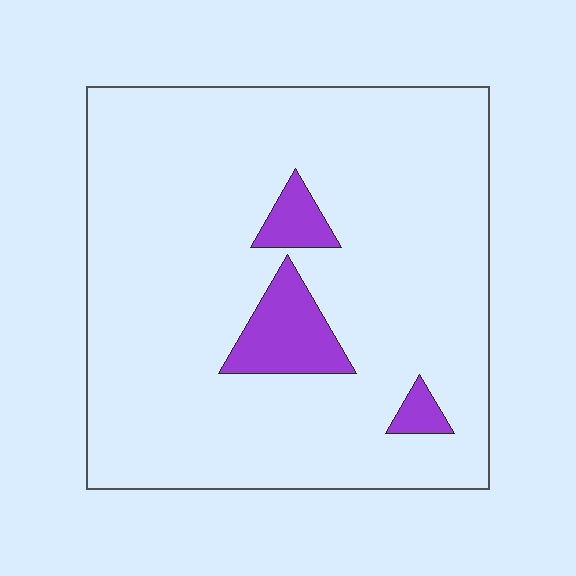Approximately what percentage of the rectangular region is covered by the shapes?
Approximately 10%.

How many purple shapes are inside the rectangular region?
3.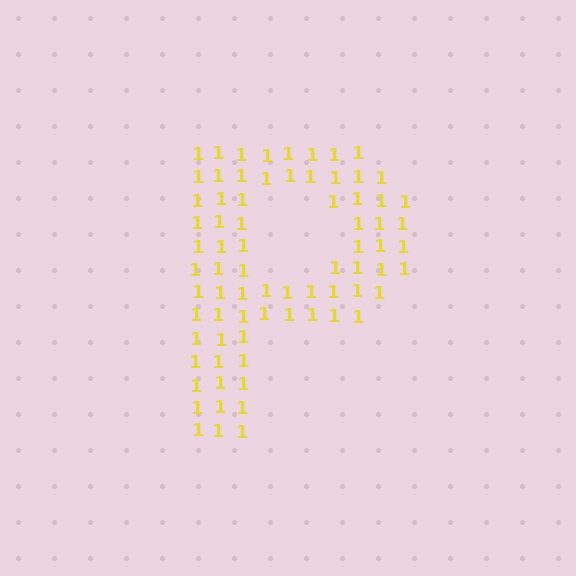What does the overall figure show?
The overall figure shows the letter P.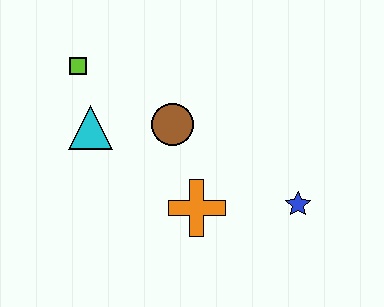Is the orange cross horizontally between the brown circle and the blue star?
Yes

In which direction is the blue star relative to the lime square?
The blue star is to the right of the lime square.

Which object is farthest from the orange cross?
The lime square is farthest from the orange cross.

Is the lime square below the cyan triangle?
No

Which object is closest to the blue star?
The orange cross is closest to the blue star.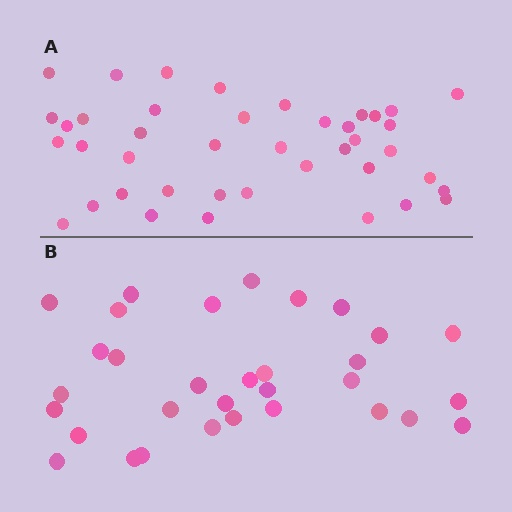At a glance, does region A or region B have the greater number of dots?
Region A (the top region) has more dots.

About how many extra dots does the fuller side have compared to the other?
Region A has roughly 8 or so more dots than region B.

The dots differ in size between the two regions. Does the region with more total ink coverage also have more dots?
No. Region B has more total ink coverage because its dots are larger, but region A actually contains more individual dots. Total area can be misleading — the number of items is what matters here.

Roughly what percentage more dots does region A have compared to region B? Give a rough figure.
About 30% more.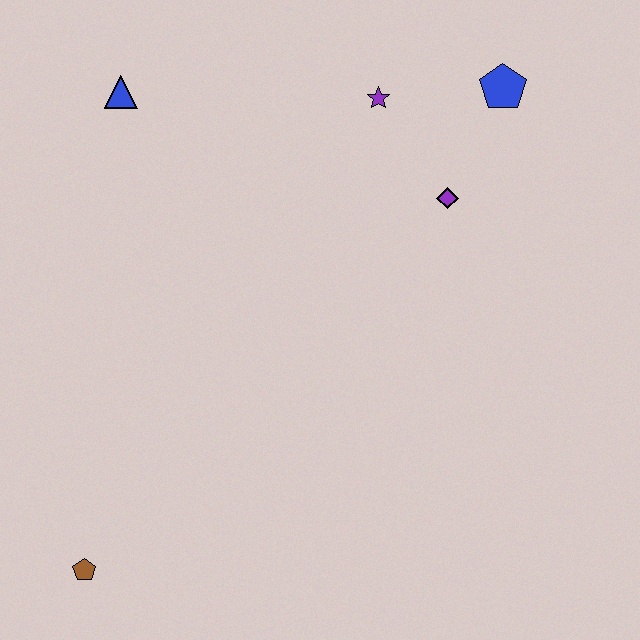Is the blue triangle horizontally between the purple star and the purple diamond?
No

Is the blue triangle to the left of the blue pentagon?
Yes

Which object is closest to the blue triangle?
The purple star is closest to the blue triangle.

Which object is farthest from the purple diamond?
The brown pentagon is farthest from the purple diamond.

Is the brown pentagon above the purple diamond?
No